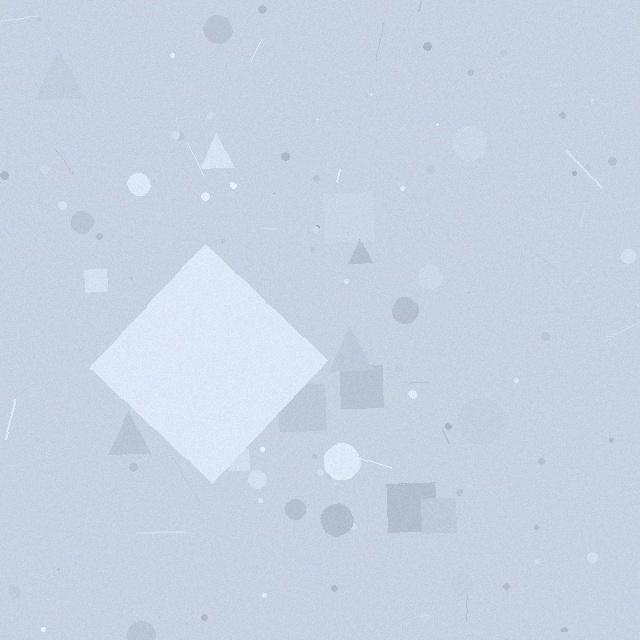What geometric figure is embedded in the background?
A diamond is embedded in the background.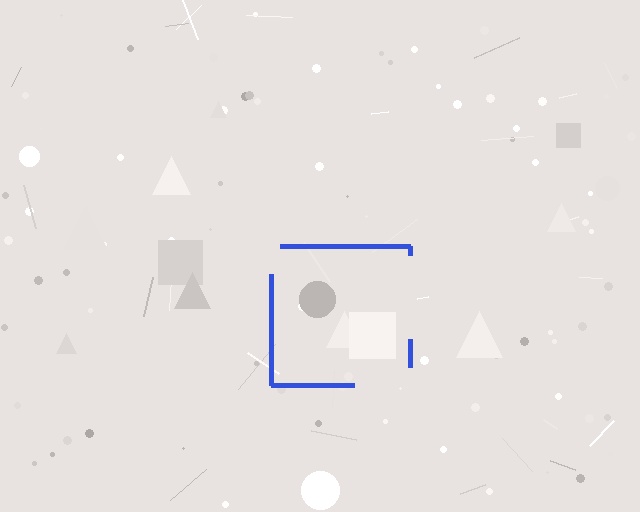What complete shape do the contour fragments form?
The contour fragments form a square.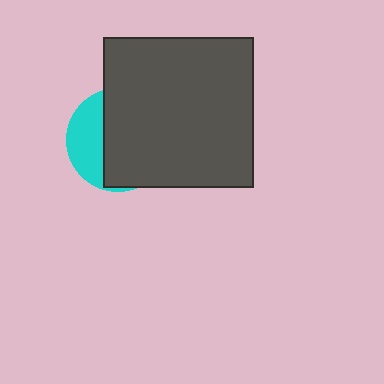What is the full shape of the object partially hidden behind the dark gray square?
The partially hidden object is a cyan circle.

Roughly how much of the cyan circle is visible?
A small part of it is visible (roughly 34%).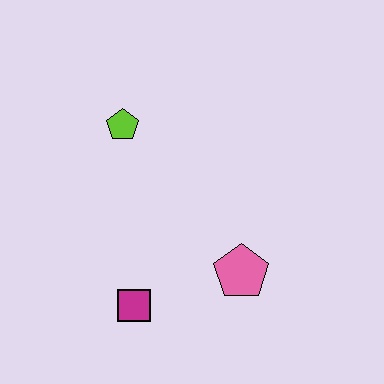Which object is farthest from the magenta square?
The lime pentagon is farthest from the magenta square.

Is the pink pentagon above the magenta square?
Yes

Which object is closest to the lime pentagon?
The magenta square is closest to the lime pentagon.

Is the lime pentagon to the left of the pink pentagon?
Yes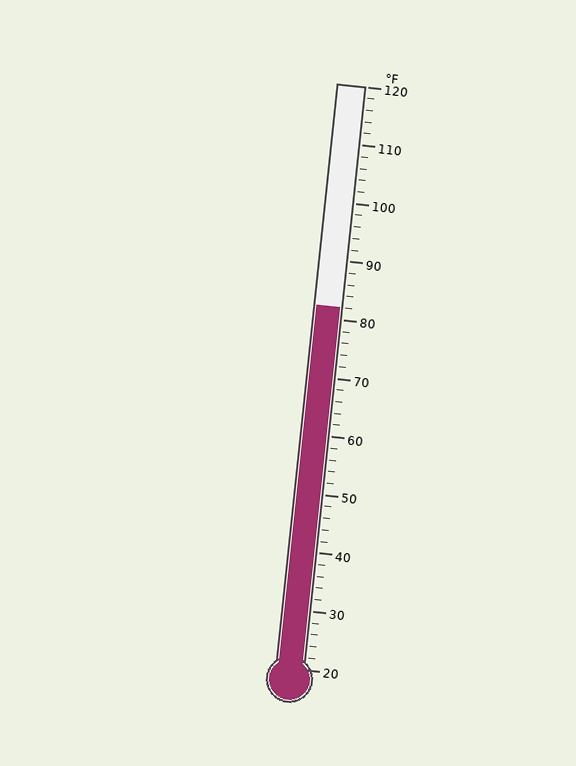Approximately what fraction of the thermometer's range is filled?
The thermometer is filled to approximately 60% of its range.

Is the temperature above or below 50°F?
The temperature is above 50°F.